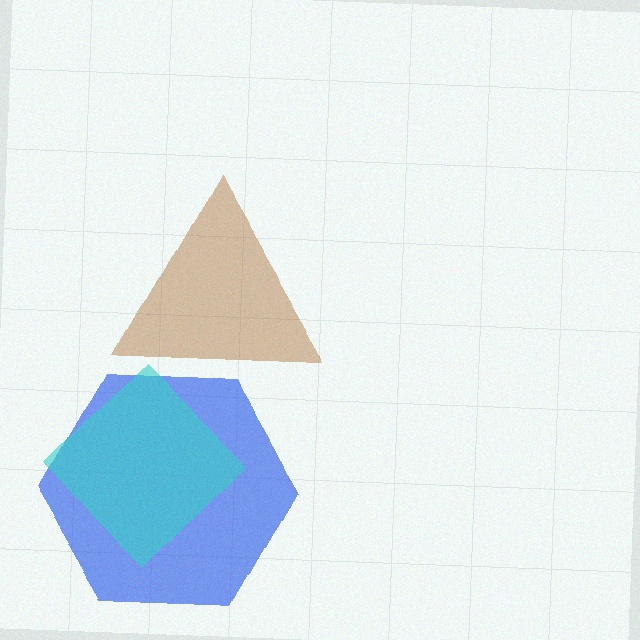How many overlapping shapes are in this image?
There are 3 overlapping shapes in the image.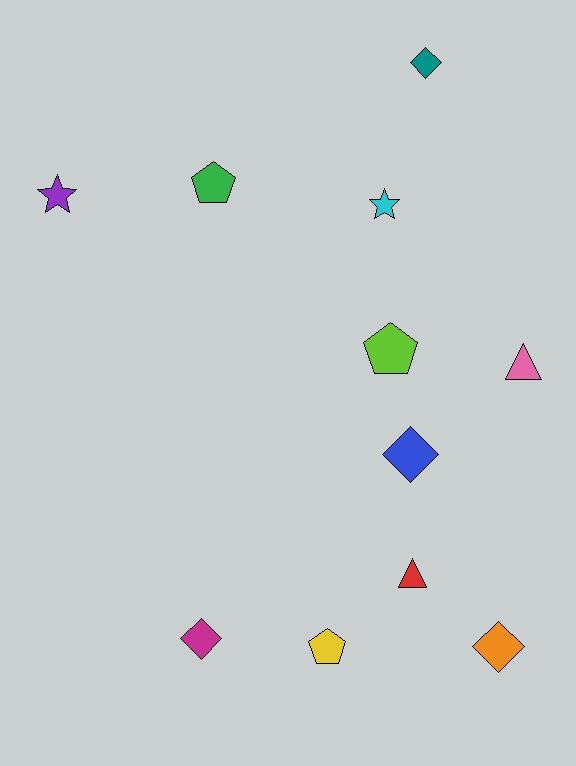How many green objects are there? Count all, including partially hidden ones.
There is 1 green object.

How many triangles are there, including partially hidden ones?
There are 2 triangles.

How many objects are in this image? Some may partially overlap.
There are 11 objects.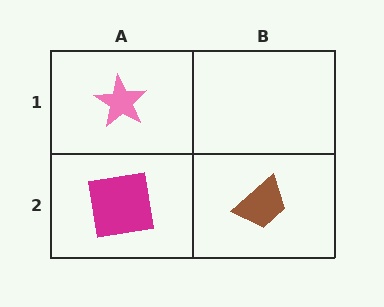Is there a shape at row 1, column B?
No, that cell is empty.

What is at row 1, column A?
A pink star.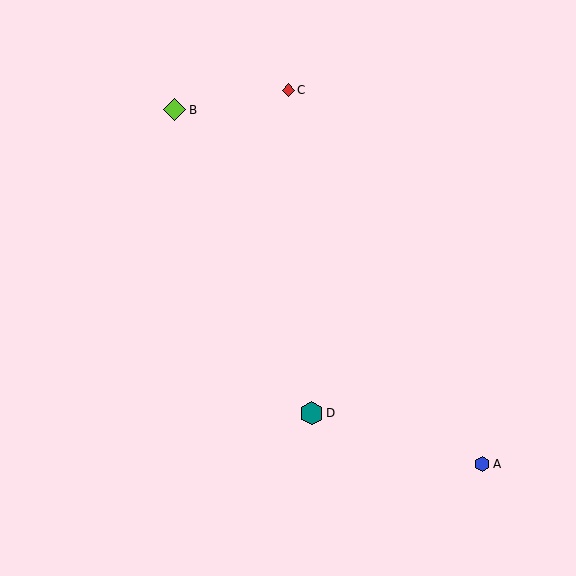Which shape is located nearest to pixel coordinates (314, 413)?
The teal hexagon (labeled D) at (311, 413) is nearest to that location.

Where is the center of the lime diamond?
The center of the lime diamond is at (175, 110).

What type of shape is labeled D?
Shape D is a teal hexagon.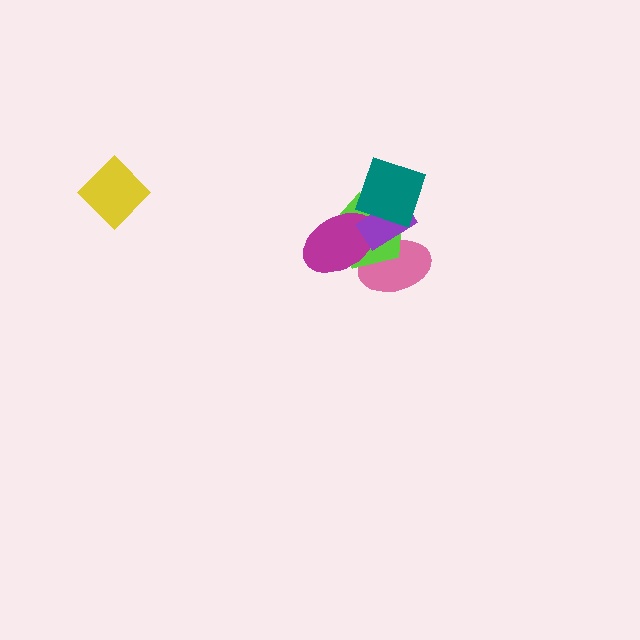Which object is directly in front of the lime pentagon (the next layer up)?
The magenta ellipse is directly in front of the lime pentagon.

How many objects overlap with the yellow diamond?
0 objects overlap with the yellow diamond.